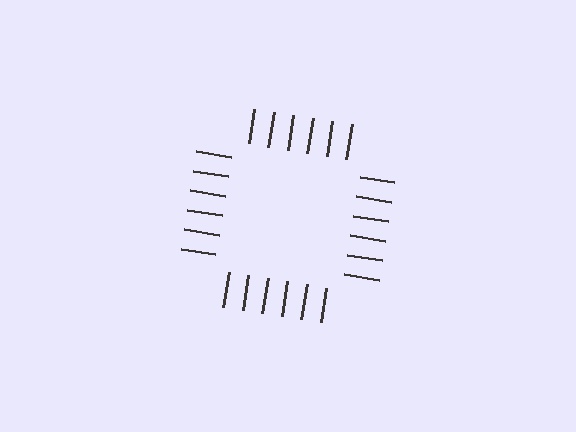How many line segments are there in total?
24 — 6 along each of the 4 edges.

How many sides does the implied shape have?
4 sides — the line-ends trace a square.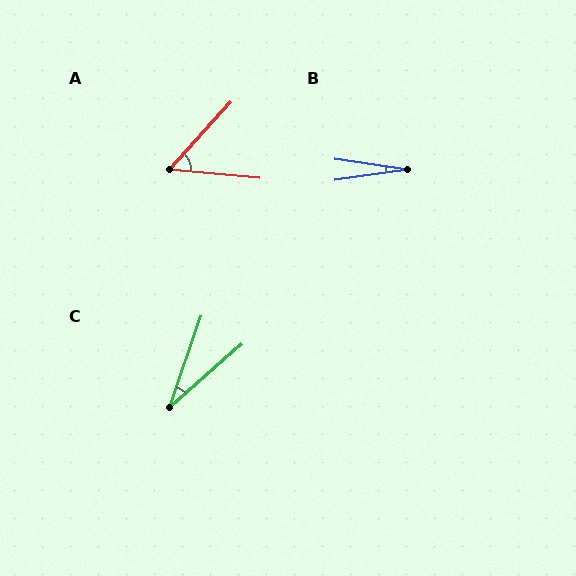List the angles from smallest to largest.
B (17°), C (30°), A (53°).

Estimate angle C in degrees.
Approximately 30 degrees.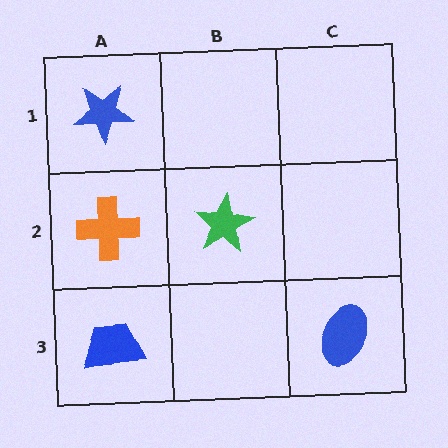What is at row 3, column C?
A blue ellipse.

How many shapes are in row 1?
1 shape.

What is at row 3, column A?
A blue trapezoid.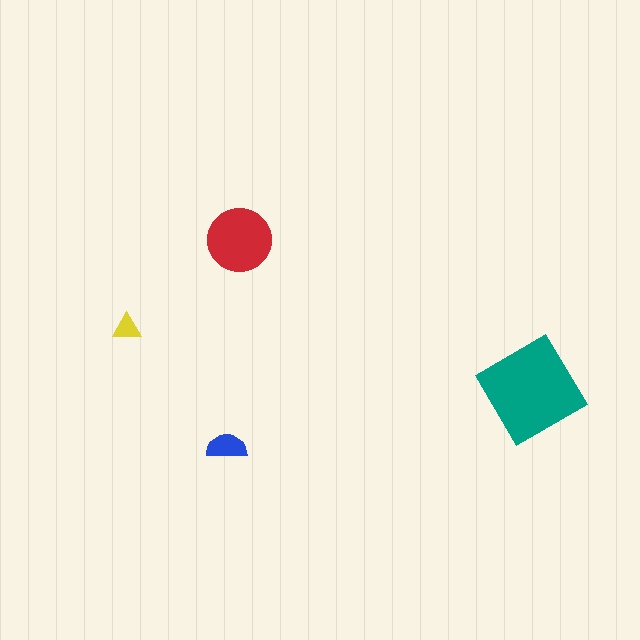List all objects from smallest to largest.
The yellow triangle, the blue semicircle, the red circle, the teal diamond.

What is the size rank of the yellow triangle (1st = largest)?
4th.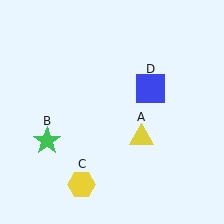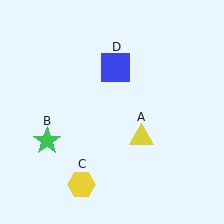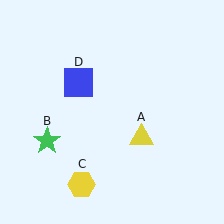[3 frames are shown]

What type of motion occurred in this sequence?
The blue square (object D) rotated counterclockwise around the center of the scene.